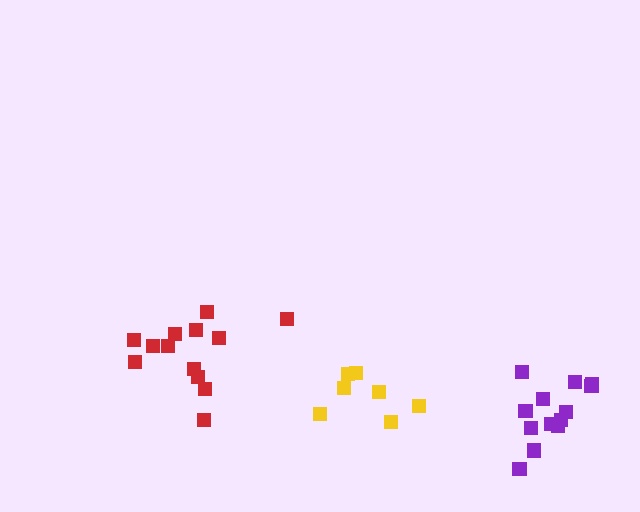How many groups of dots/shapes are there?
There are 3 groups.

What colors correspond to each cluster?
The clusters are colored: yellow, purple, red.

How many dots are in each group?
Group 1: 7 dots, Group 2: 13 dots, Group 3: 13 dots (33 total).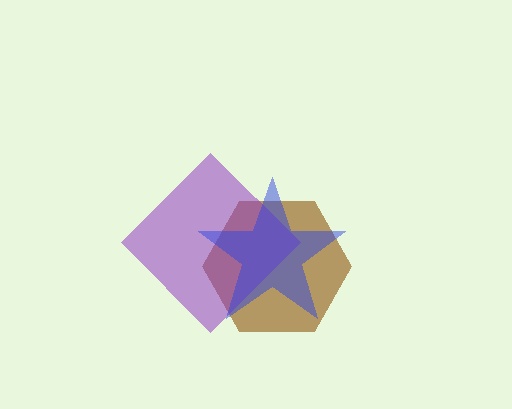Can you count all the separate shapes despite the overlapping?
Yes, there are 3 separate shapes.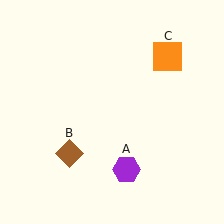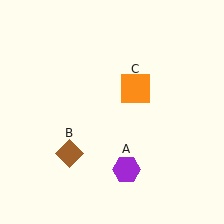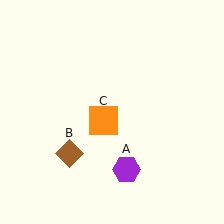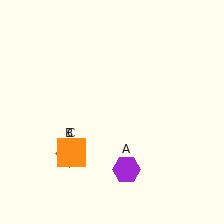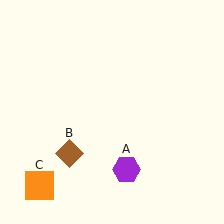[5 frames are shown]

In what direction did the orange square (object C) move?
The orange square (object C) moved down and to the left.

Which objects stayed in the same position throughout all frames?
Purple hexagon (object A) and brown diamond (object B) remained stationary.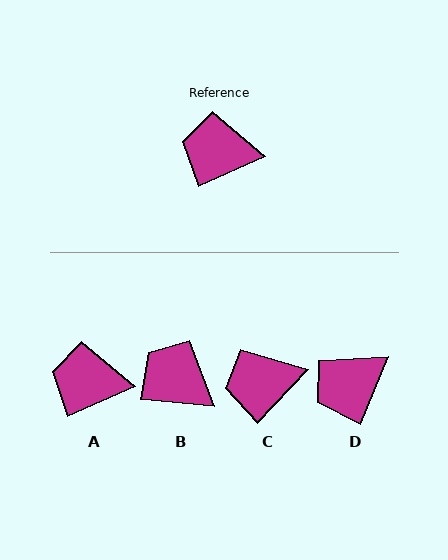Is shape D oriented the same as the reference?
No, it is off by about 44 degrees.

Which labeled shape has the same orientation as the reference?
A.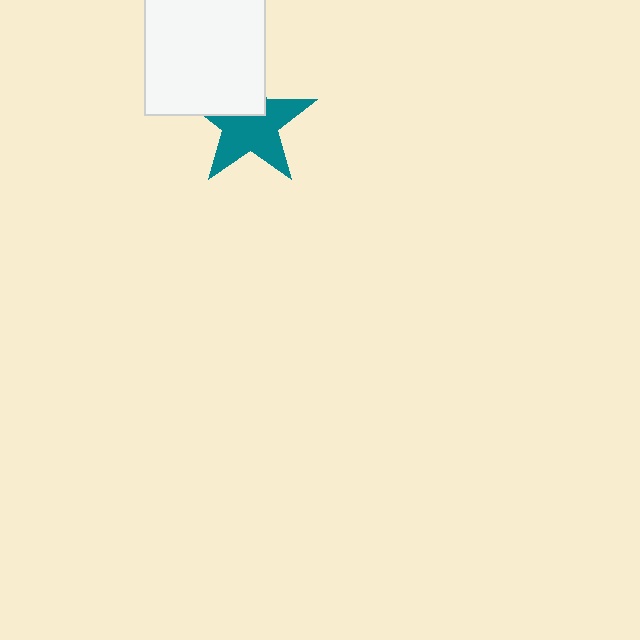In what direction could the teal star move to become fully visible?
The teal star could move down. That would shift it out from behind the white rectangle entirely.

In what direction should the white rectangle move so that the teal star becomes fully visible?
The white rectangle should move up. That is the shortest direction to clear the overlap and leave the teal star fully visible.